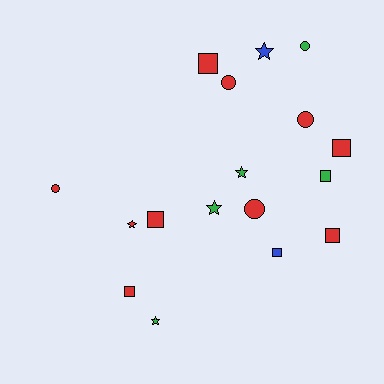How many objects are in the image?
There are 17 objects.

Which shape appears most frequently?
Square, with 7 objects.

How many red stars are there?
There is 1 red star.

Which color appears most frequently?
Red, with 10 objects.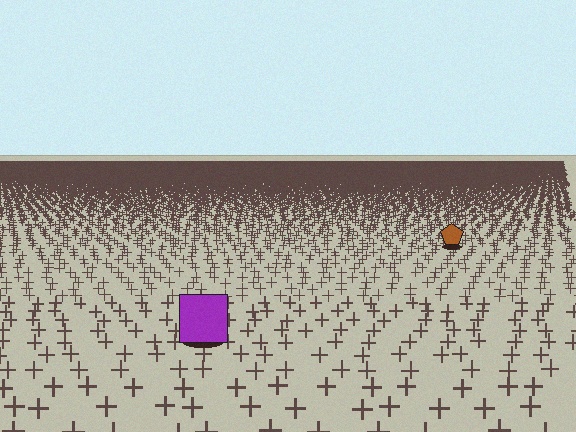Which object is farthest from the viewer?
The brown pentagon is farthest from the viewer. It appears smaller and the ground texture around it is denser.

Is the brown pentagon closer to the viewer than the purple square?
No. The purple square is closer — you can tell from the texture gradient: the ground texture is coarser near it.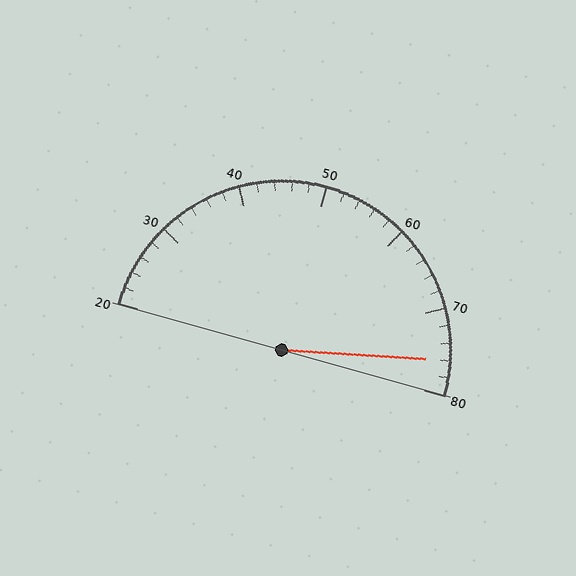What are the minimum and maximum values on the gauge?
The gauge ranges from 20 to 80.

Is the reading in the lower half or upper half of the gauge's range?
The reading is in the upper half of the range (20 to 80).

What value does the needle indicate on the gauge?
The needle indicates approximately 76.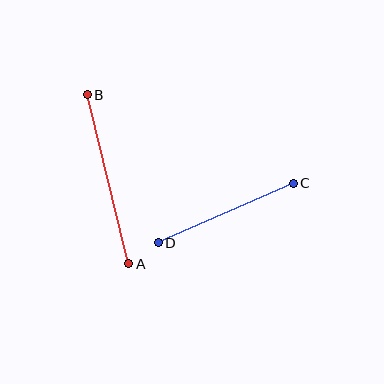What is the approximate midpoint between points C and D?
The midpoint is at approximately (226, 213) pixels.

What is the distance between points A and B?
The distance is approximately 174 pixels.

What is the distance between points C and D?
The distance is approximately 148 pixels.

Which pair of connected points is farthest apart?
Points A and B are farthest apart.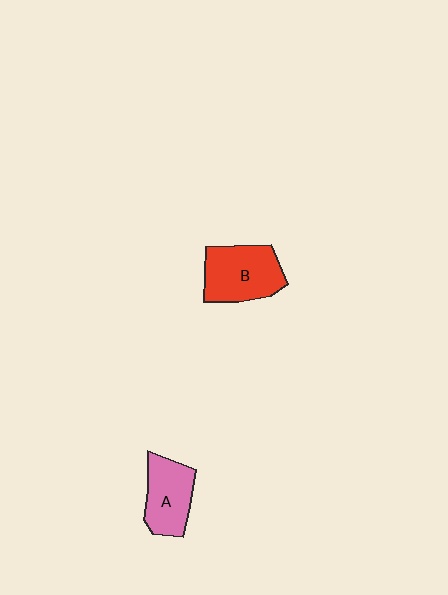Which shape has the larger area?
Shape B (red).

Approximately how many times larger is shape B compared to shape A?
Approximately 1.2 times.